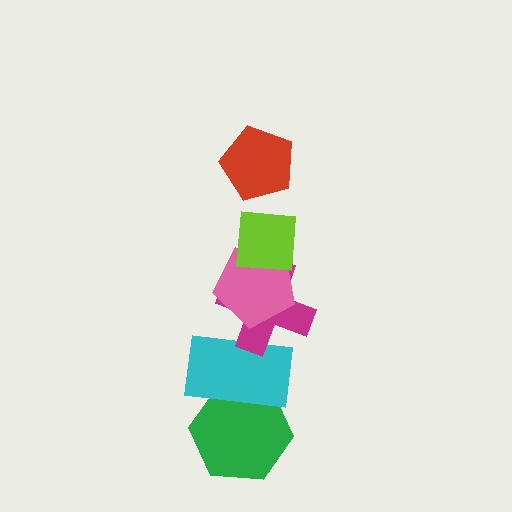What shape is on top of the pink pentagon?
The lime square is on top of the pink pentagon.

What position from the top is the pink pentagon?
The pink pentagon is 3rd from the top.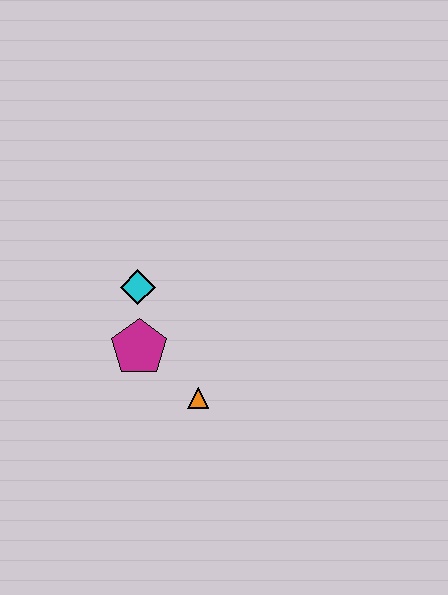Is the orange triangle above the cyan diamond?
No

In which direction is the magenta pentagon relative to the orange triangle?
The magenta pentagon is to the left of the orange triangle.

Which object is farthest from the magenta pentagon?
The orange triangle is farthest from the magenta pentagon.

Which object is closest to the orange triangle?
The magenta pentagon is closest to the orange triangle.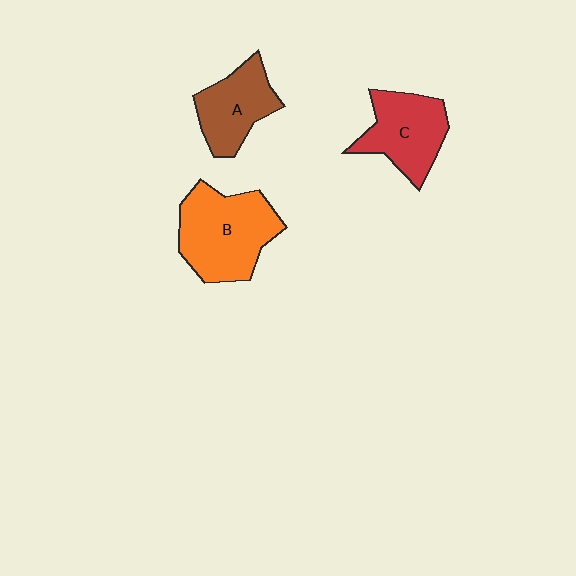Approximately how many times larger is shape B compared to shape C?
Approximately 1.3 times.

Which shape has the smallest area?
Shape A (brown).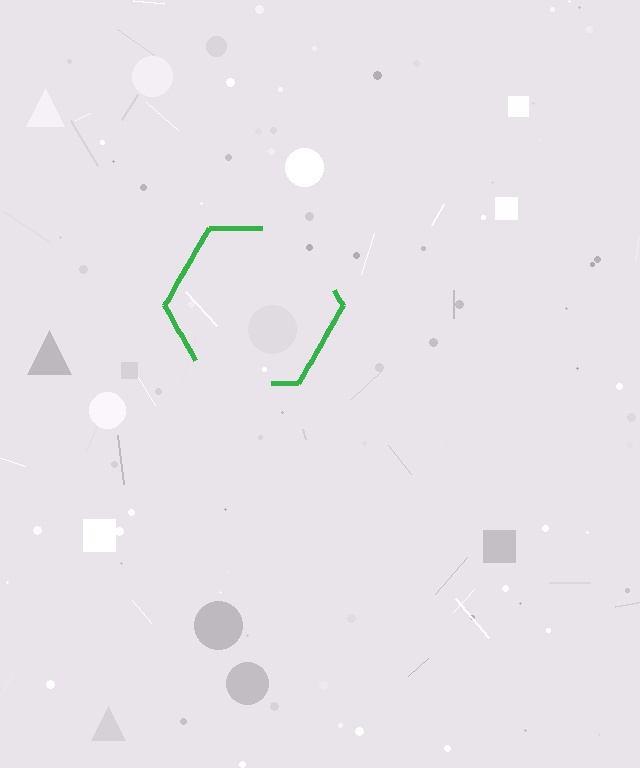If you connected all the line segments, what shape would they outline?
They would outline a hexagon.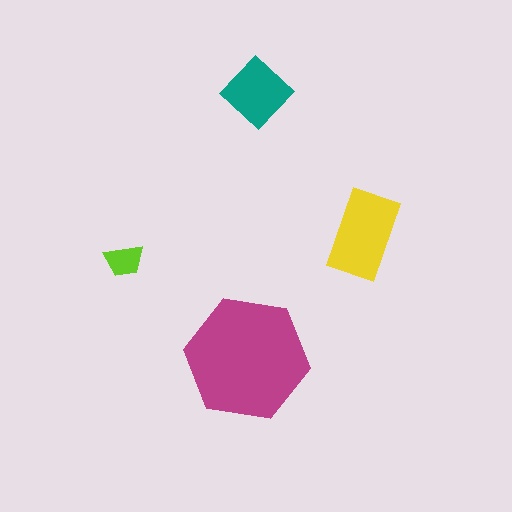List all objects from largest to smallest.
The magenta hexagon, the yellow rectangle, the teal diamond, the lime trapezoid.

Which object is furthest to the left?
The lime trapezoid is leftmost.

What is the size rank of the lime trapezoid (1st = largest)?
4th.